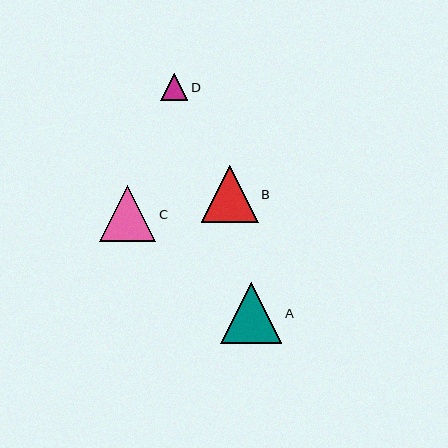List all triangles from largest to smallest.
From largest to smallest: A, B, C, D.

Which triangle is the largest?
Triangle A is the largest with a size of approximately 61 pixels.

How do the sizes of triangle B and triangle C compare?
Triangle B and triangle C are approximately the same size.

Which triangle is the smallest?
Triangle D is the smallest with a size of approximately 27 pixels.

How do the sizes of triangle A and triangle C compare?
Triangle A and triangle C are approximately the same size.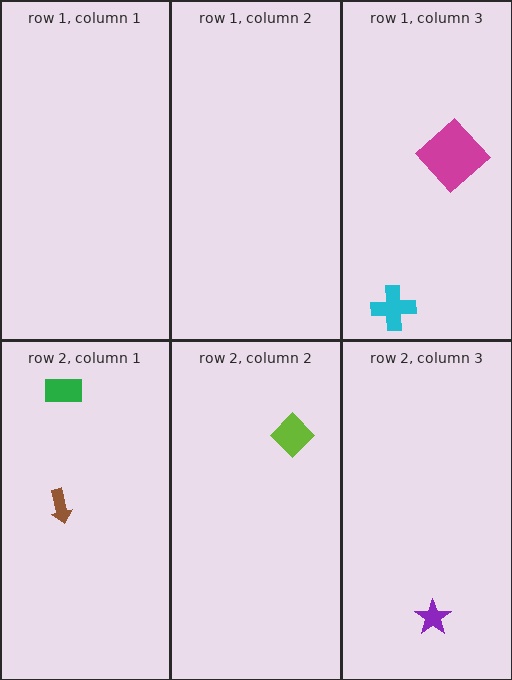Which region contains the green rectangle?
The row 2, column 1 region.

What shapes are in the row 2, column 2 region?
The lime diamond.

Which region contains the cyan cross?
The row 1, column 3 region.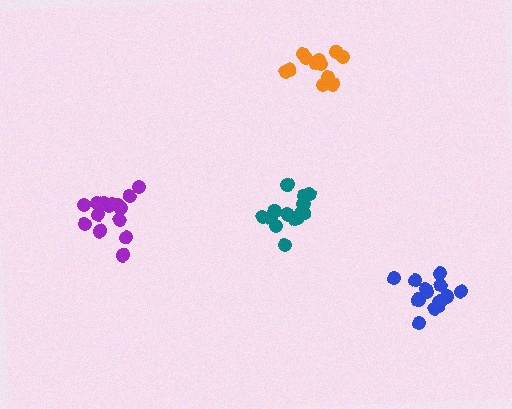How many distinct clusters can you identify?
There are 4 distinct clusters.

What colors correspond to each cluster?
The clusters are colored: teal, blue, purple, orange.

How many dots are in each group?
Group 1: 14 dots, Group 2: 15 dots, Group 3: 15 dots, Group 4: 12 dots (56 total).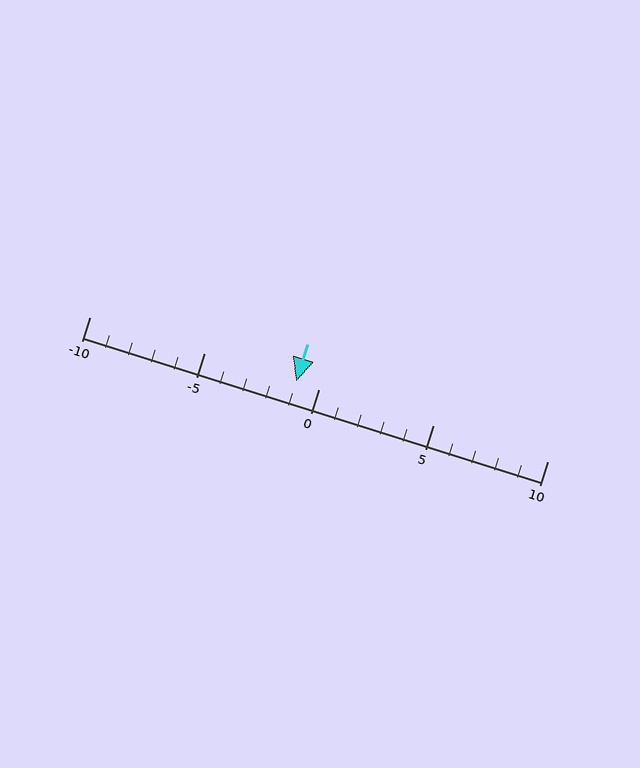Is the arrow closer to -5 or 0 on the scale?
The arrow is closer to 0.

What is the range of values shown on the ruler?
The ruler shows values from -10 to 10.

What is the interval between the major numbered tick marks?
The major tick marks are spaced 5 units apart.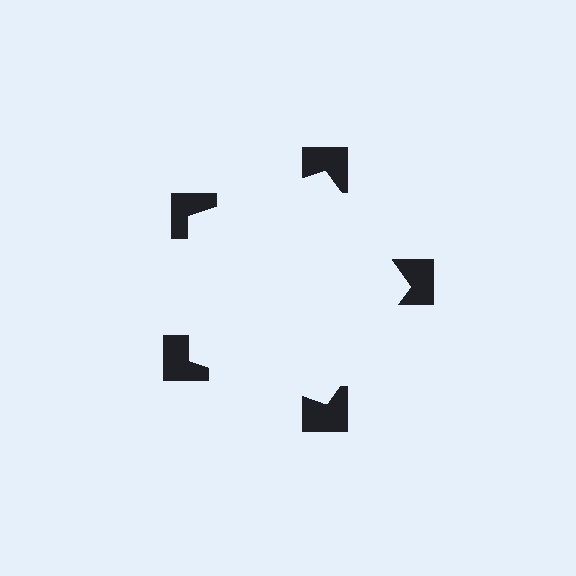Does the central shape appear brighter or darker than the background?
It typically appears slightly brighter than the background, even though no actual brightness change is drawn.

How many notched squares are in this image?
There are 5 — one at each vertex of the illusory pentagon.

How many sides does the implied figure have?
5 sides.